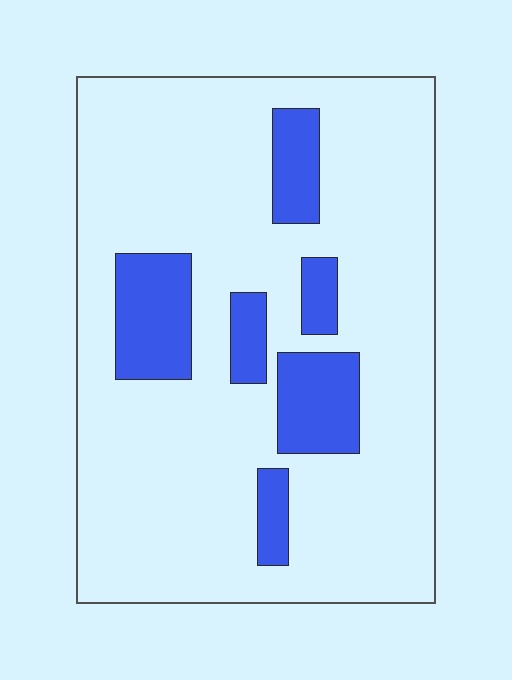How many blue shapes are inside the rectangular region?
6.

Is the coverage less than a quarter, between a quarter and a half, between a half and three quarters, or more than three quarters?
Less than a quarter.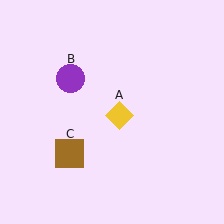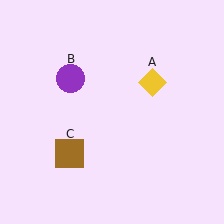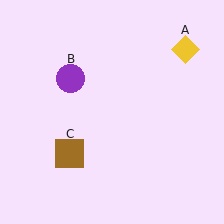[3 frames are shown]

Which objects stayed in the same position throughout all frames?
Purple circle (object B) and brown square (object C) remained stationary.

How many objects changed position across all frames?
1 object changed position: yellow diamond (object A).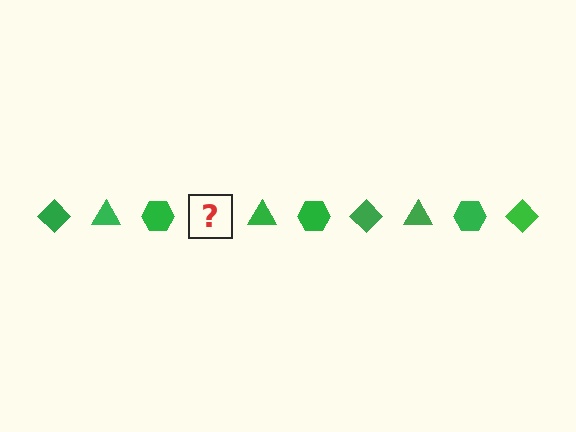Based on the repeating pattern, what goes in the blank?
The blank should be a green diamond.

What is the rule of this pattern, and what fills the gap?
The rule is that the pattern cycles through diamond, triangle, hexagon shapes in green. The gap should be filled with a green diamond.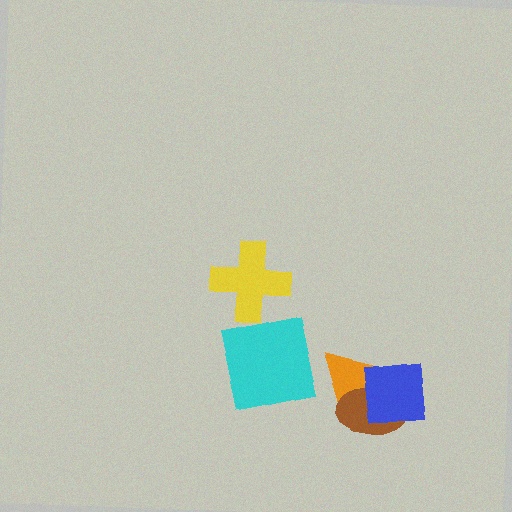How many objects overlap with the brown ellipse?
2 objects overlap with the brown ellipse.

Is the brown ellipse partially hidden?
Yes, it is partially covered by another shape.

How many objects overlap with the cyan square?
0 objects overlap with the cyan square.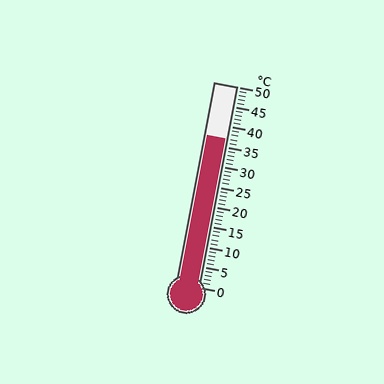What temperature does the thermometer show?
The thermometer shows approximately 37°C.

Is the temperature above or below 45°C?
The temperature is below 45°C.